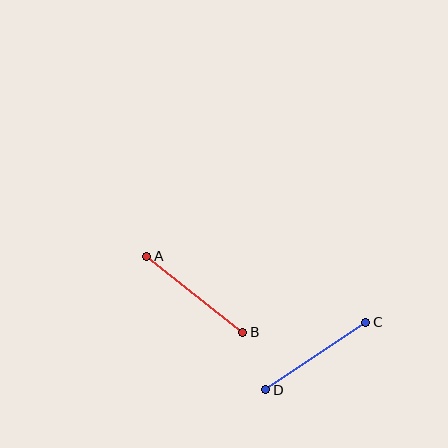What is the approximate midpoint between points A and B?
The midpoint is at approximately (195, 294) pixels.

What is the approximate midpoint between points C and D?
The midpoint is at approximately (316, 356) pixels.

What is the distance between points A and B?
The distance is approximately 123 pixels.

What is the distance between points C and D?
The distance is approximately 121 pixels.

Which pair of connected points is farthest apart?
Points A and B are farthest apart.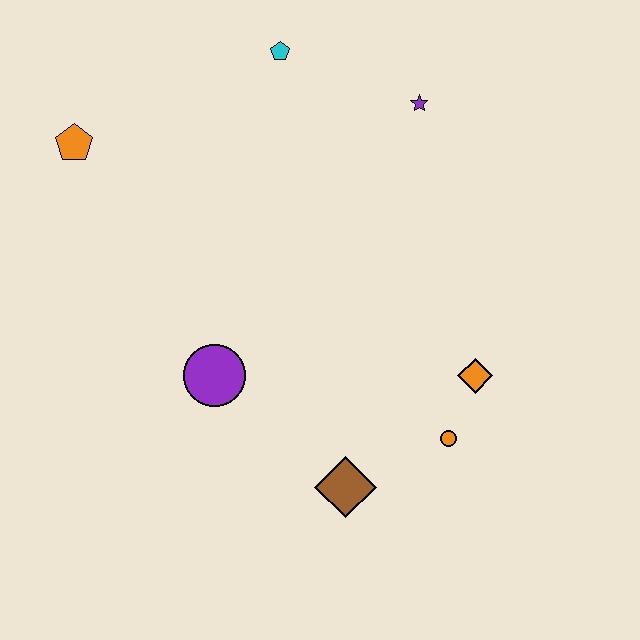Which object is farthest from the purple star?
The brown diamond is farthest from the purple star.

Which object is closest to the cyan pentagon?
The purple star is closest to the cyan pentagon.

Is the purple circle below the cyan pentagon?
Yes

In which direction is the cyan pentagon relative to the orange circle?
The cyan pentagon is above the orange circle.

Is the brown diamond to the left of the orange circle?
Yes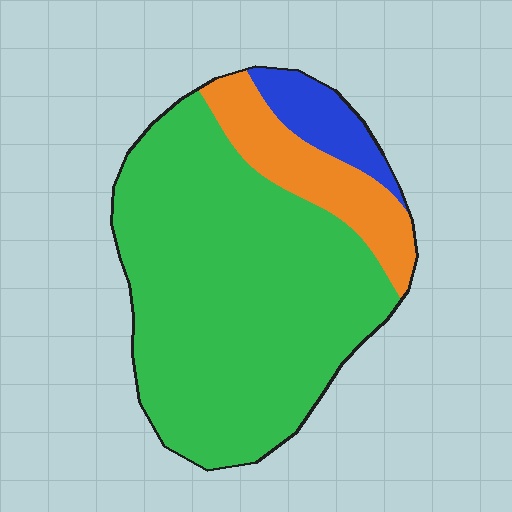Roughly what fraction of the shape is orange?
Orange covers about 15% of the shape.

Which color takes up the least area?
Blue, at roughly 10%.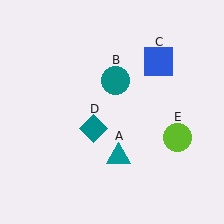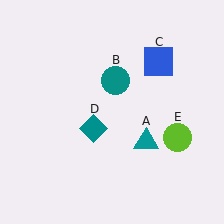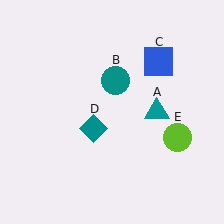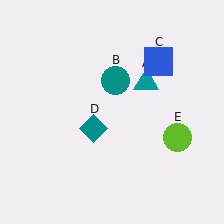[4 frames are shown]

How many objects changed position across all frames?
1 object changed position: teal triangle (object A).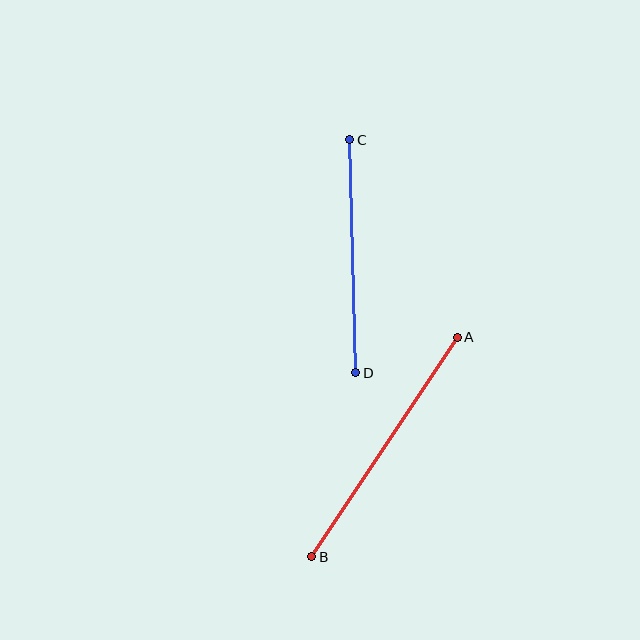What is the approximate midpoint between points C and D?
The midpoint is at approximately (353, 256) pixels.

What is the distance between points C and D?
The distance is approximately 233 pixels.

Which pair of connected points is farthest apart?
Points A and B are farthest apart.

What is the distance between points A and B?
The distance is approximately 263 pixels.